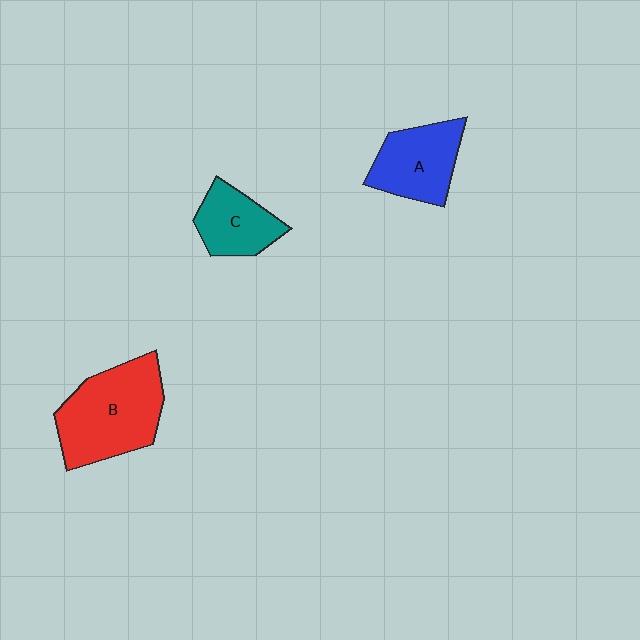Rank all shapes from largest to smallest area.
From largest to smallest: B (red), A (blue), C (teal).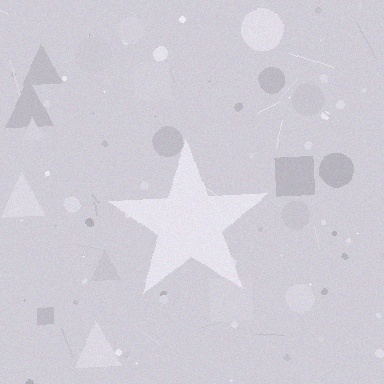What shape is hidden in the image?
A star is hidden in the image.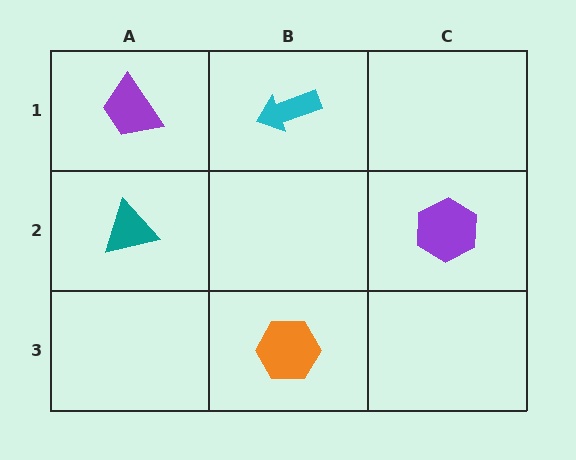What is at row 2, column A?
A teal triangle.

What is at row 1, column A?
A purple trapezoid.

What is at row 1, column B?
A cyan arrow.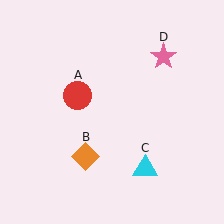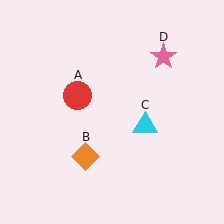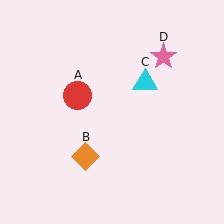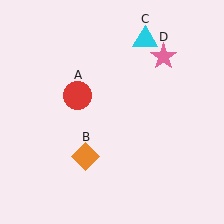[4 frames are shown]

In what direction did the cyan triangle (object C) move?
The cyan triangle (object C) moved up.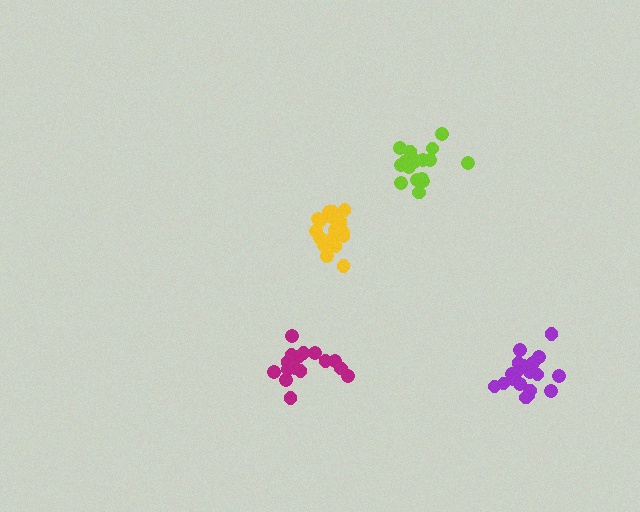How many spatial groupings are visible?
There are 4 spatial groupings.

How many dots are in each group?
Group 1: 17 dots, Group 2: 18 dots, Group 3: 19 dots, Group 4: 19 dots (73 total).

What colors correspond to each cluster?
The clusters are colored: magenta, lime, yellow, purple.